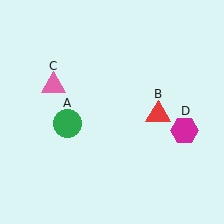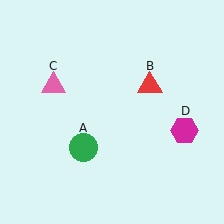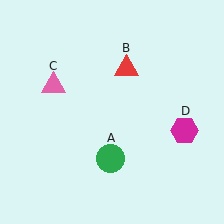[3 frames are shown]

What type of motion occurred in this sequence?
The green circle (object A), red triangle (object B) rotated counterclockwise around the center of the scene.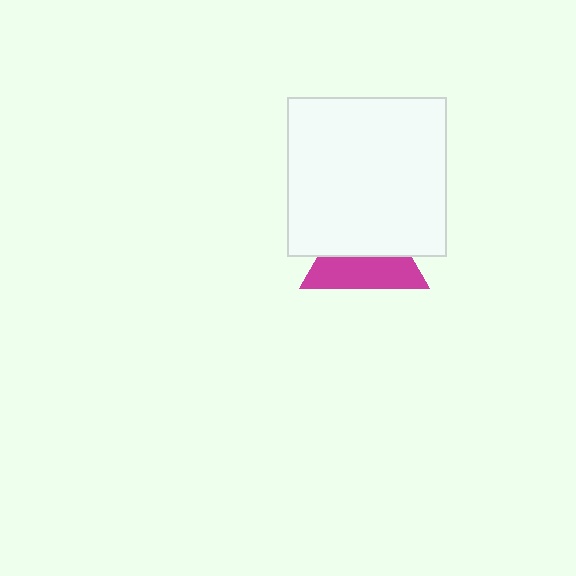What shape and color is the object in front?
The object in front is a white square.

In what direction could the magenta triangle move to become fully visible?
The magenta triangle could move down. That would shift it out from behind the white square entirely.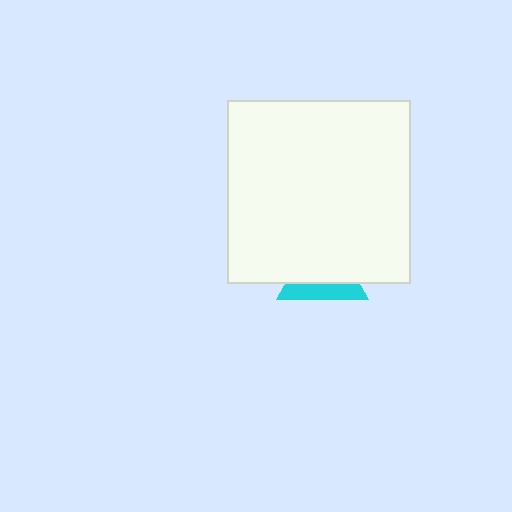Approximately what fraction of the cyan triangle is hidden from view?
Roughly 64% of the cyan triangle is hidden behind the white square.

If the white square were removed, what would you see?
You would see the complete cyan triangle.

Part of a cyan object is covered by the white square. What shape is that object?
It is a triangle.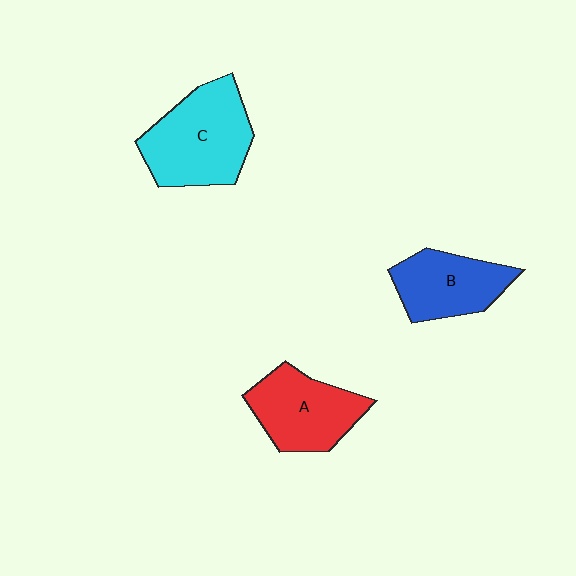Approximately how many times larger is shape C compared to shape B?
Approximately 1.4 times.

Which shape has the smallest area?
Shape B (blue).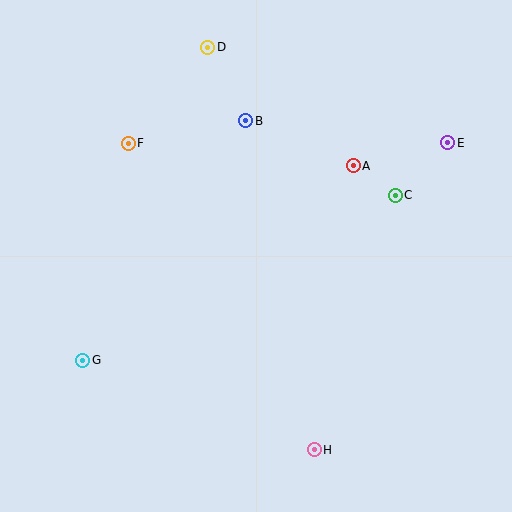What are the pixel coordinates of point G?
Point G is at (83, 360).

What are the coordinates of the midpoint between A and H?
The midpoint between A and H is at (334, 308).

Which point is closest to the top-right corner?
Point E is closest to the top-right corner.